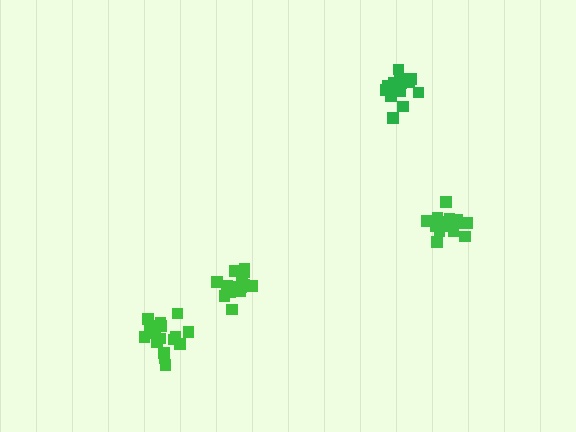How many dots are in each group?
Group 1: 18 dots, Group 2: 16 dots, Group 3: 15 dots, Group 4: 18 dots (67 total).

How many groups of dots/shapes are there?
There are 4 groups.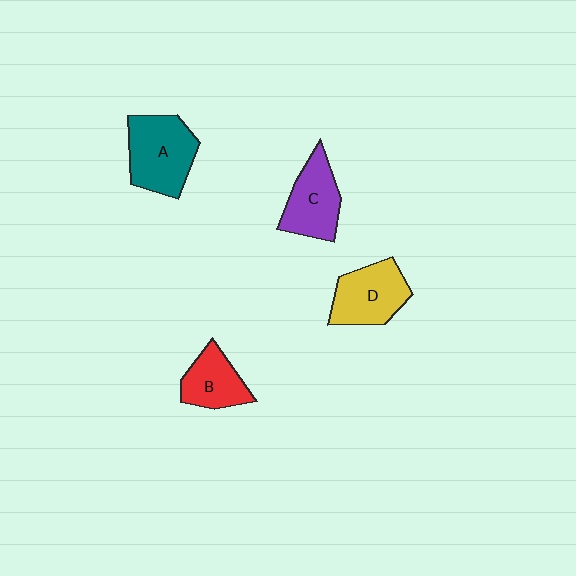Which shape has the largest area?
Shape A (teal).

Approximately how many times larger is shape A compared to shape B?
Approximately 1.5 times.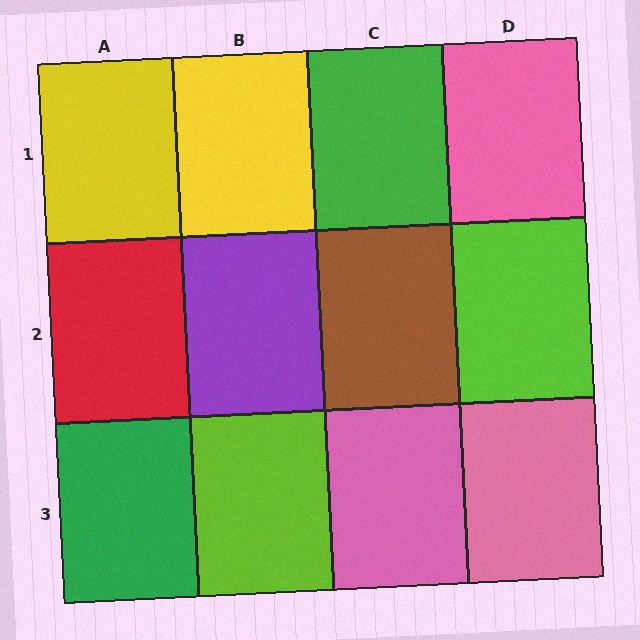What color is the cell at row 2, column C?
Brown.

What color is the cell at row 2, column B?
Purple.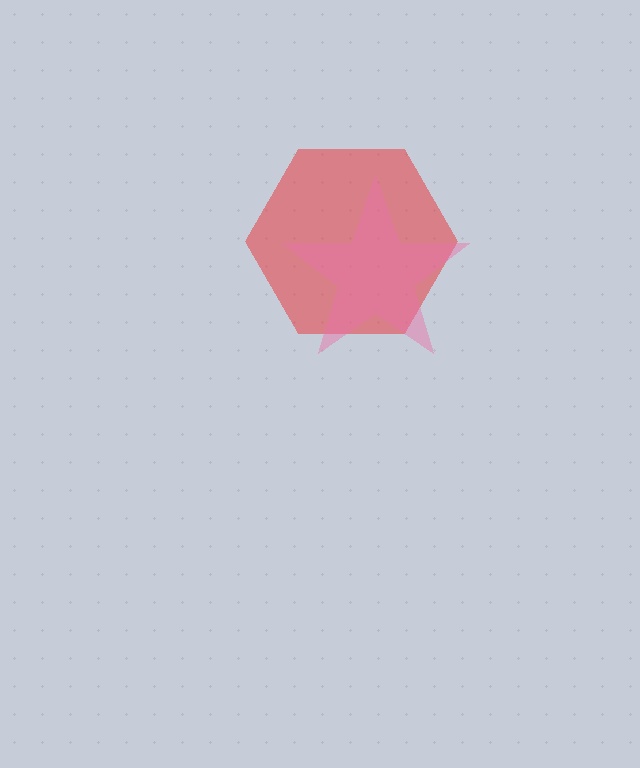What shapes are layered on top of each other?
The layered shapes are: a red hexagon, a pink star.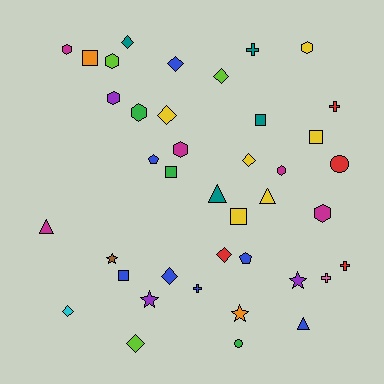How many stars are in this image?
There are 4 stars.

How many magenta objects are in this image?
There are 5 magenta objects.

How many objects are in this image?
There are 40 objects.